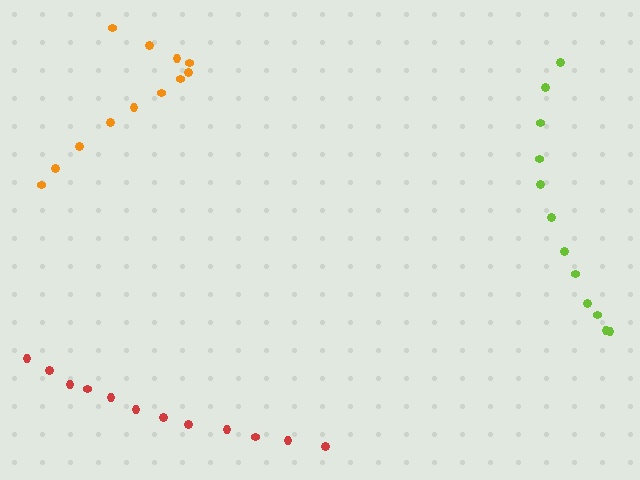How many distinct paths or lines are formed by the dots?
There are 3 distinct paths.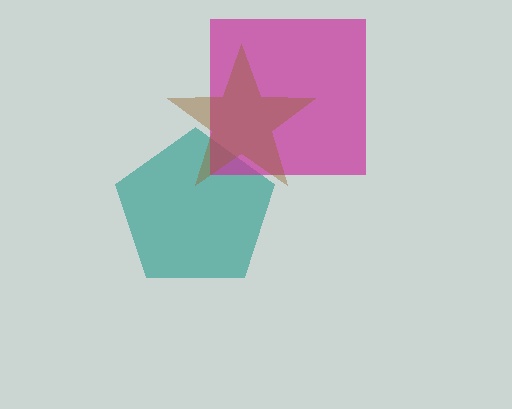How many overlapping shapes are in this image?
There are 3 overlapping shapes in the image.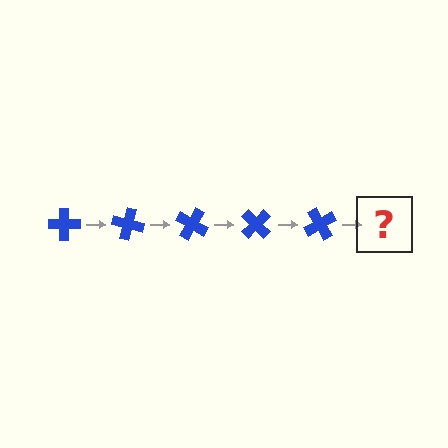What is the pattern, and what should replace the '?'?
The pattern is that the cross rotates 15 degrees each step. The '?' should be a blue cross rotated 75 degrees.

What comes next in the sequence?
The next element should be a blue cross rotated 75 degrees.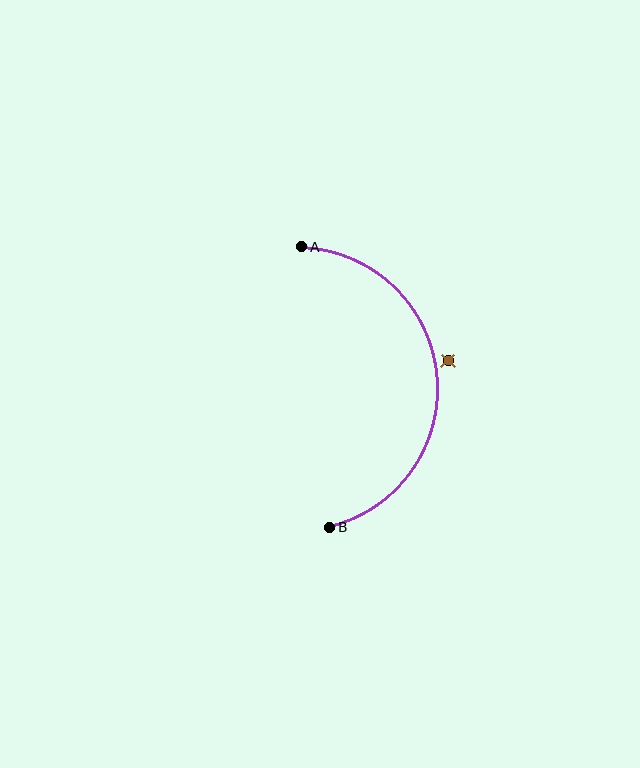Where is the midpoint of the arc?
The arc midpoint is the point on the curve farthest from the straight line joining A and B. It sits to the right of that line.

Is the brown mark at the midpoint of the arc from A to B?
No — the brown mark does not lie on the arc at all. It sits slightly outside the curve.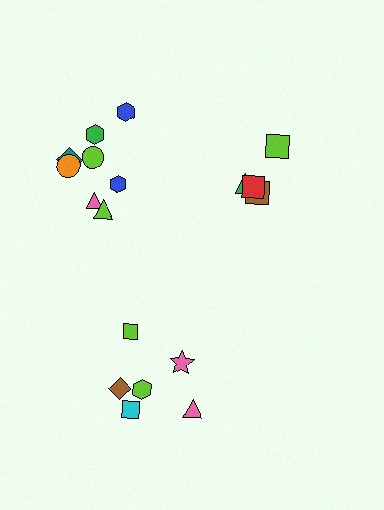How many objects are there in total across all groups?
There are 18 objects.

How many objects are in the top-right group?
There are 4 objects.